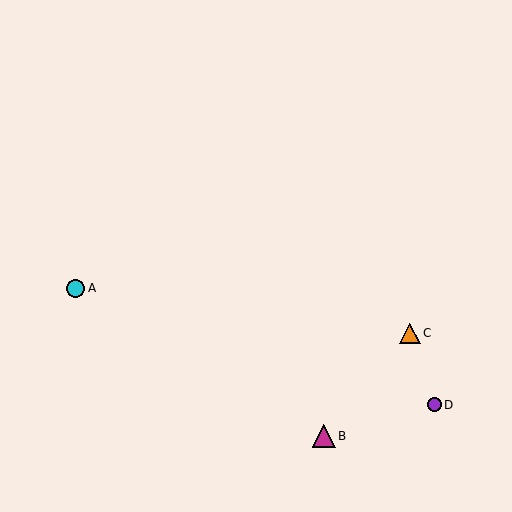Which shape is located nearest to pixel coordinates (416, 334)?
The orange triangle (labeled C) at (410, 333) is nearest to that location.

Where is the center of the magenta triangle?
The center of the magenta triangle is at (324, 436).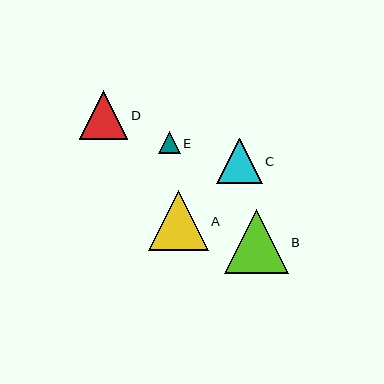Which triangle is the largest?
Triangle B is the largest with a size of approximately 64 pixels.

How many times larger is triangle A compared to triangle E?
Triangle A is approximately 2.7 times the size of triangle E.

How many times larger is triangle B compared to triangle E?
Triangle B is approximately 2.9 times the size of triangle E.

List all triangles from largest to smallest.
From largest to smallest: B, A, D, C, E.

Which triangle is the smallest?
Triangle E is the smallest with a size of approximately 22 pixels.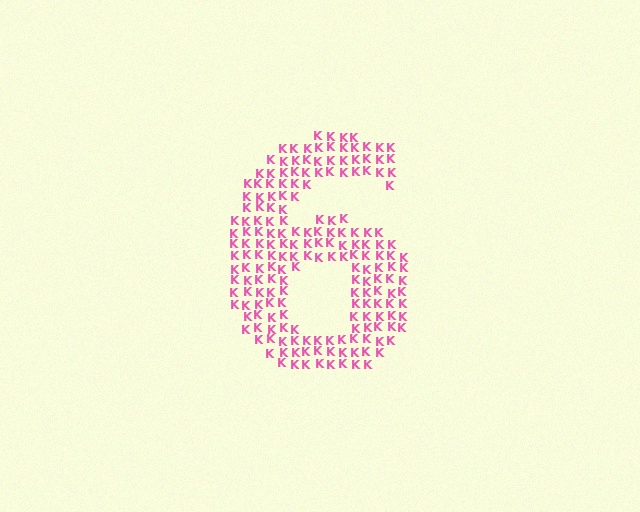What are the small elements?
The small elements are letter K's.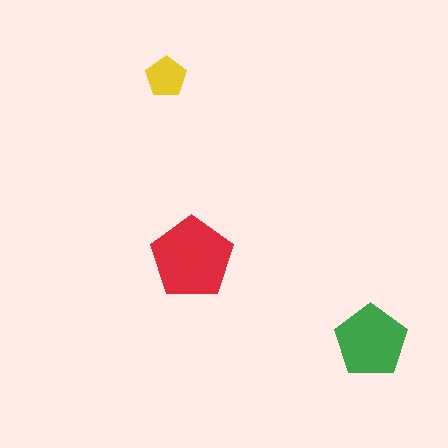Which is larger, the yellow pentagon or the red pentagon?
The red one.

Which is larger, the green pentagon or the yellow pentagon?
The green one.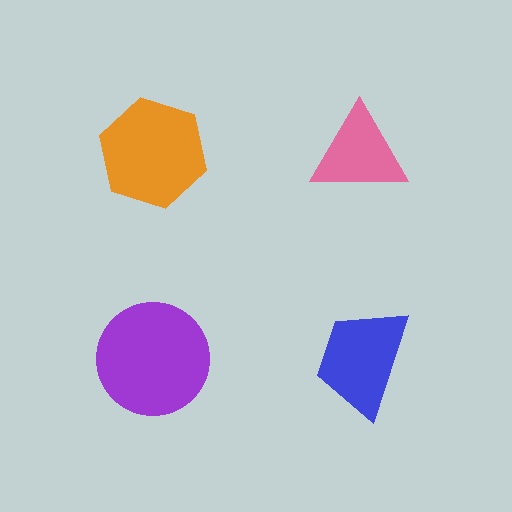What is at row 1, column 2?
A pink triangle.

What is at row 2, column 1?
A purple circle.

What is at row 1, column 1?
An orange hexagon.